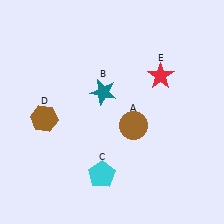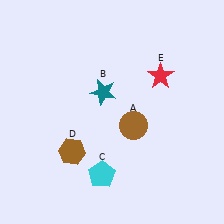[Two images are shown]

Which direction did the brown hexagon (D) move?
The brown hexagon (D) moved down.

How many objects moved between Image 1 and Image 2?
1 object moved between the two images.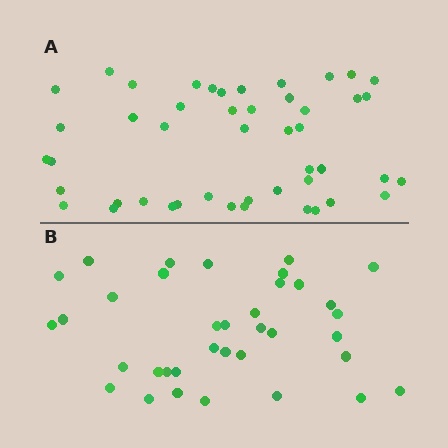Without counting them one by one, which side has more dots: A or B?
Region A (the top region) has more dots.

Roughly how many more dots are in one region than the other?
Region A has roughly 12 or so more dots than region B.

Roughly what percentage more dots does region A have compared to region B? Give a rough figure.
About 30% more.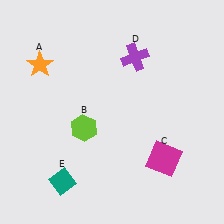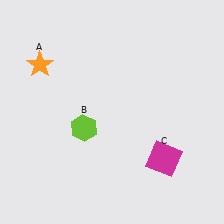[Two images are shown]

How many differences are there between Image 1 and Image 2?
There are 2 differences between the two images.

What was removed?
The teal diamond (E), the purple cross (D) were removed in Image 2.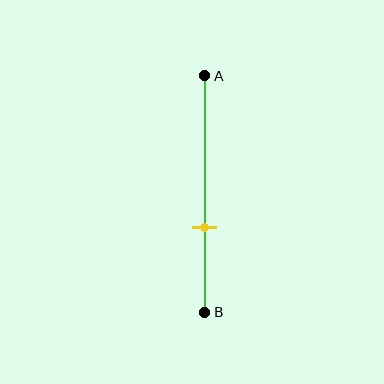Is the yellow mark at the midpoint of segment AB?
No, the mark is at about 65% from A, not at the 50% midpoint.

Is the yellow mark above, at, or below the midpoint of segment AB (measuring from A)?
The yellow mark is below the midpoint of segment AB.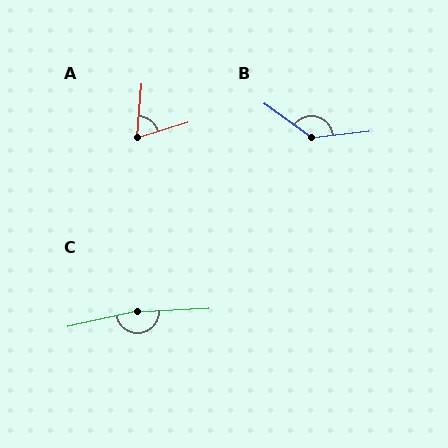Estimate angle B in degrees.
Approximately 138 degrees.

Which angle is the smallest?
A, at approximately 68 degrees.